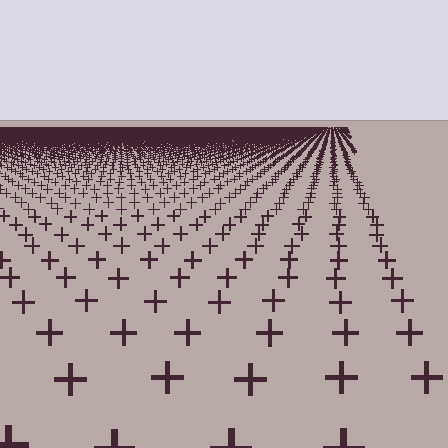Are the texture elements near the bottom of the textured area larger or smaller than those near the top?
Larger. Near the bottom, elements are closer to the viewer and appear at a bigger on-screen size.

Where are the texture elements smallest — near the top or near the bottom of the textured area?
Near the top.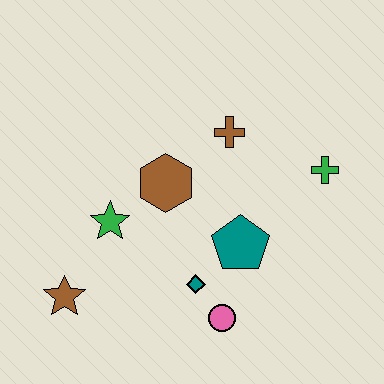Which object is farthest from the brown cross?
The brown star is farthest from the brown cross.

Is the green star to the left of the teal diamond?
Yes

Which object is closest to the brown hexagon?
The green star is closest to the brown hexagon.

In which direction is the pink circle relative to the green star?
The pink circle is to the right of the green star.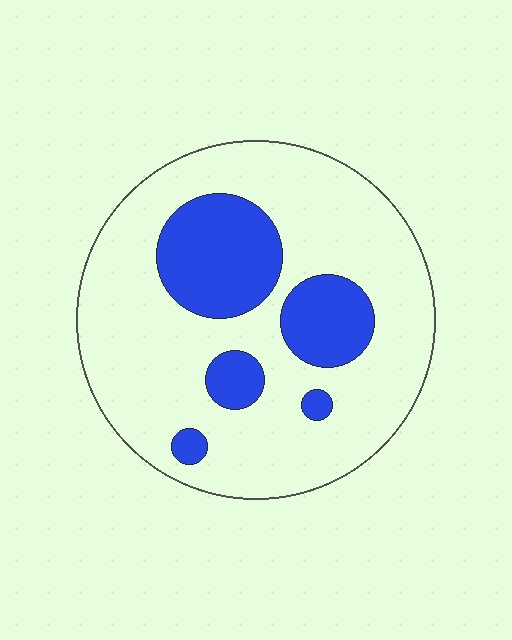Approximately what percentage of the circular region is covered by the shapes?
Approximately 25%.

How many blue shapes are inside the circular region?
5.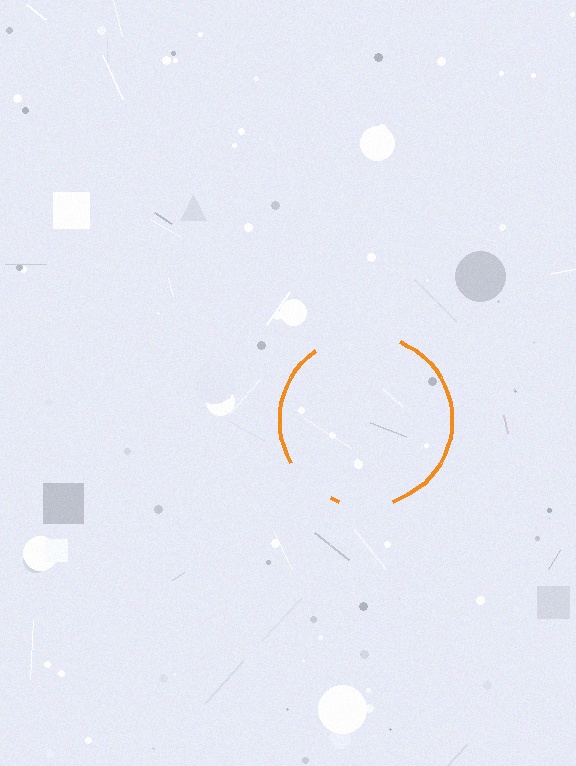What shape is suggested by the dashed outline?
The dashed outline suggests a circle.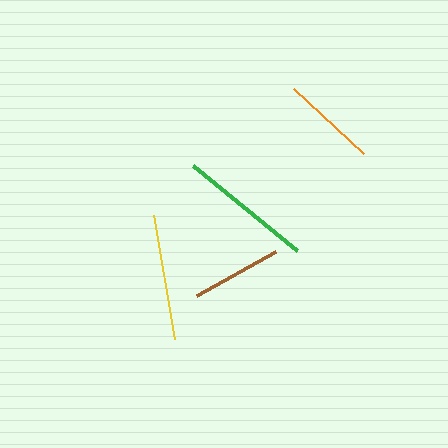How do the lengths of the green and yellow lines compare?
The green and yellow lines are approximately the same length.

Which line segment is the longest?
The green line is the longest at approximately 134 pixels.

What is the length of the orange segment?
The orange segment is approximately 95 pixels long.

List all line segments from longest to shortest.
From longest to shortest: green, yellow, orange, brown.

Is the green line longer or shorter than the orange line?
The green line is longer than the orange line.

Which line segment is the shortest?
The brown line is the shortest at approximately 91 pixels.